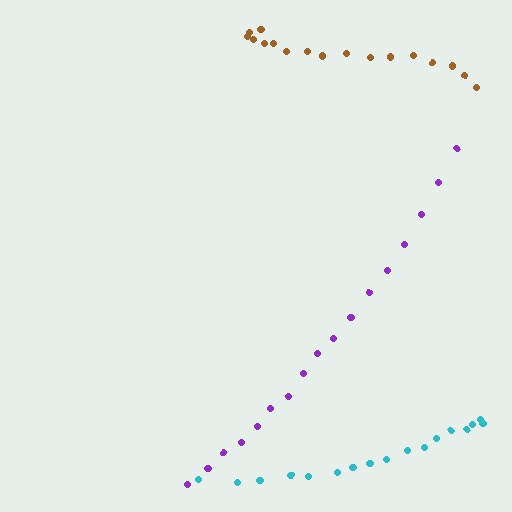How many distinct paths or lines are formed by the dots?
There are 3 distinct paths.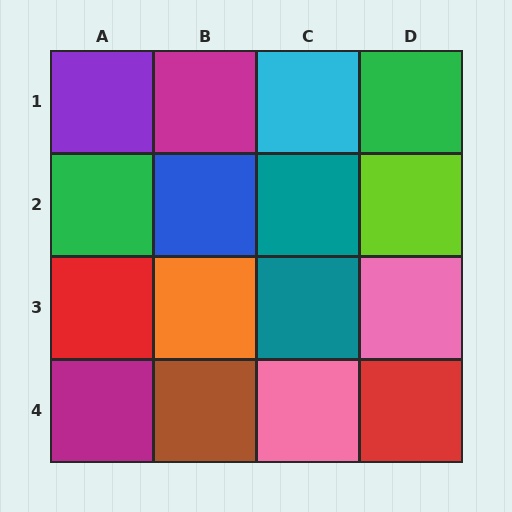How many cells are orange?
1 cell is orange.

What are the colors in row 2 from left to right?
Green, blue, teal, lime.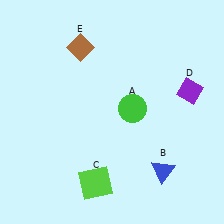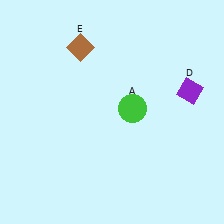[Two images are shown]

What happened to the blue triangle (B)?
The blue triangle (B) was removed in Image 2. It was in the bottom-right area of Image 1.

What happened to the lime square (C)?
The lime square (C) was removed in Image 2. It was in the bottom-left area of Image 1.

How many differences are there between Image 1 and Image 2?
There are 2 differences between the two images.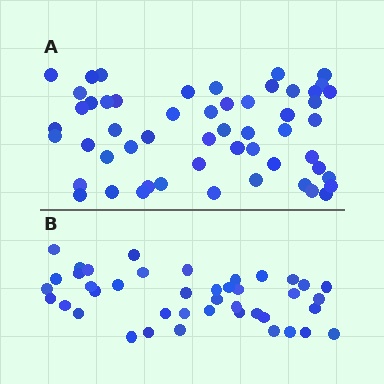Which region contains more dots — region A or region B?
Region A (the top region) has more dots.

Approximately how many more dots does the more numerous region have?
Region A has roughly 12 or so more dots than region B.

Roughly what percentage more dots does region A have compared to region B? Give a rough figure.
About 30% more.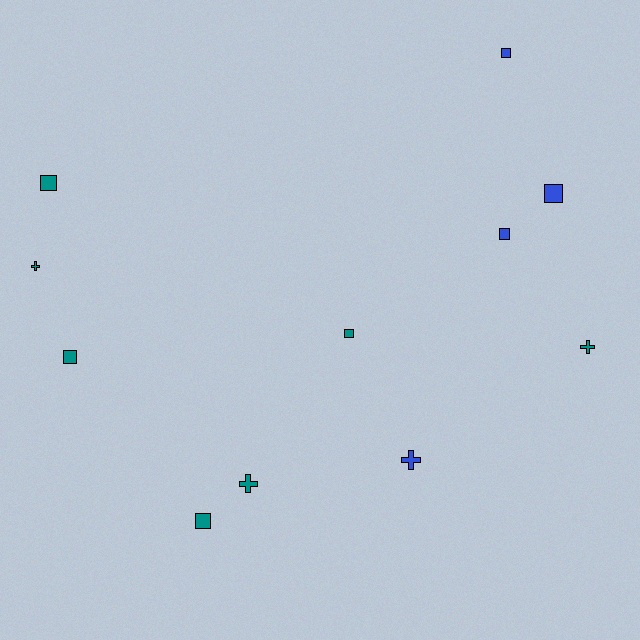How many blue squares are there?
There are 3 blue squares.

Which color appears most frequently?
Teal, with 7 objects.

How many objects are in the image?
There are 11 objects.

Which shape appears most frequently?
Square, with 7 objects.